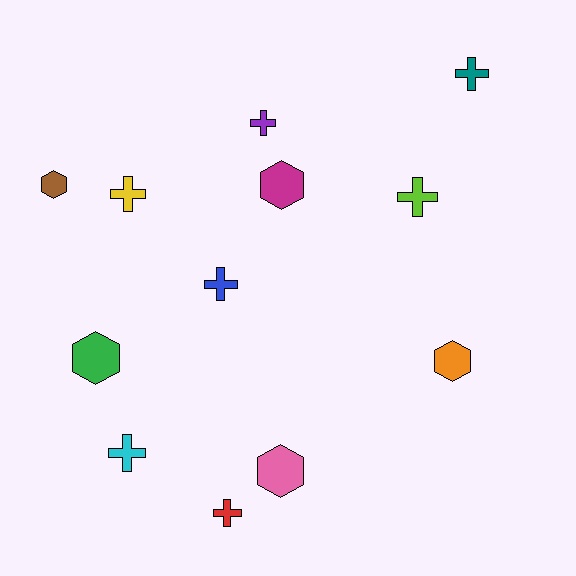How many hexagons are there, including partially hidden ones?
There are 5 hexagons.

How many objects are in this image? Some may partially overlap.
There are 12 objects.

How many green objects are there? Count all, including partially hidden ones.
There is 1 green object.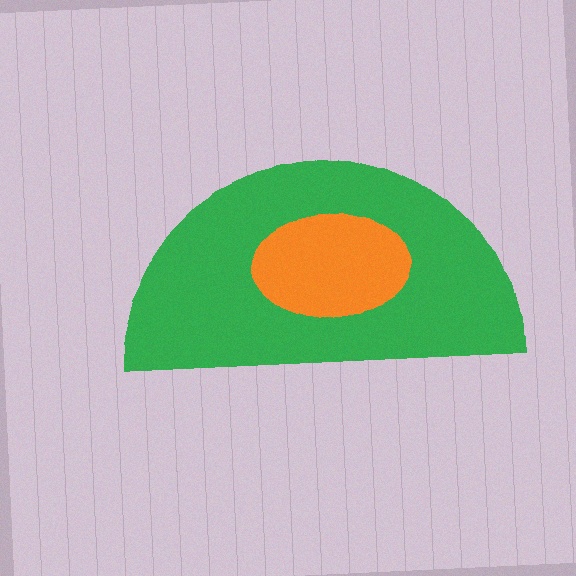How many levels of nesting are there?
2.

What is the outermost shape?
The green semicircle.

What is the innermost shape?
The orange ellipse.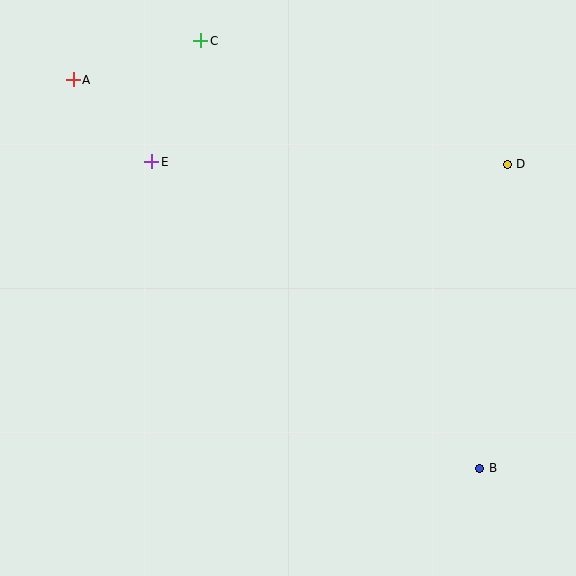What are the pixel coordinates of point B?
Point B is at (480, 468).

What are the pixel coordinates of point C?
Point C is at (201, 41).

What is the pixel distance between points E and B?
The distance between E and B is 449 pixels.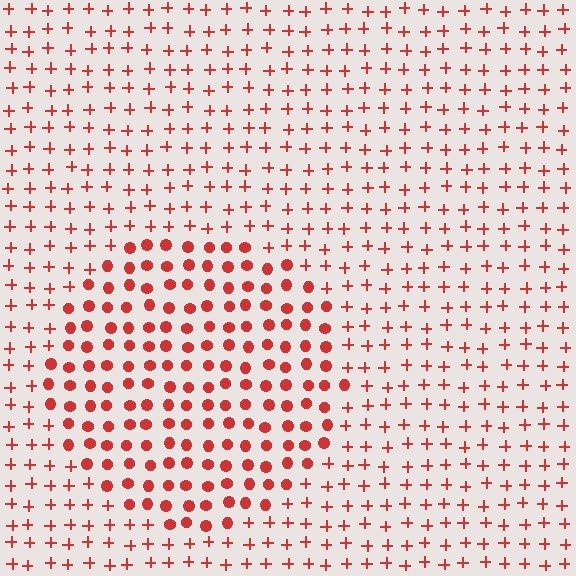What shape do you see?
I see a circle.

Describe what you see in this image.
The image is filled with small red elements arranged in a uniform grid. A circle-shaped region contains circles, while the surrounding area contains plus signs. The boundary is defined purely by the change in element shape.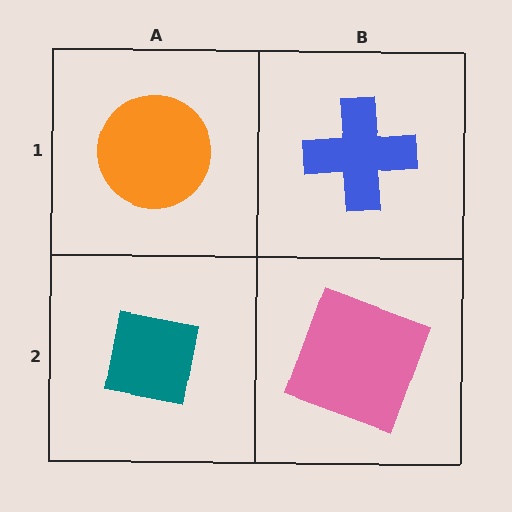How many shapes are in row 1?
2 shapes.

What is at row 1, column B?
A blue cross.